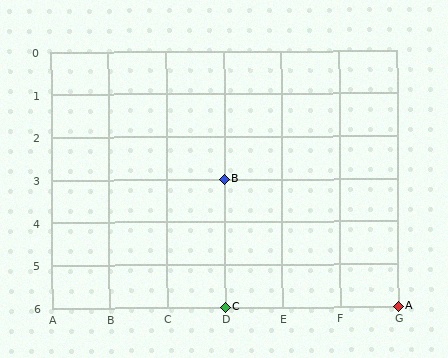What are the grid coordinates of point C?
Point C is at grid coordinates (D, 6).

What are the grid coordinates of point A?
Point A is at grid coordinates (G, 6).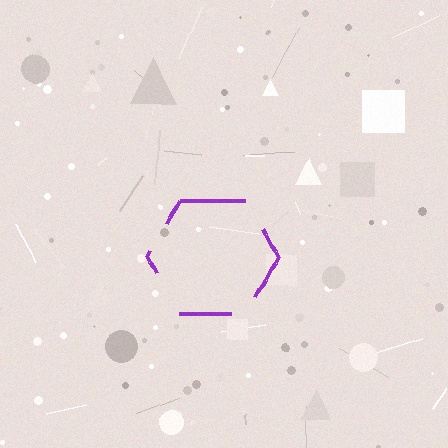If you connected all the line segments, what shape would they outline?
They would outline a hexagon.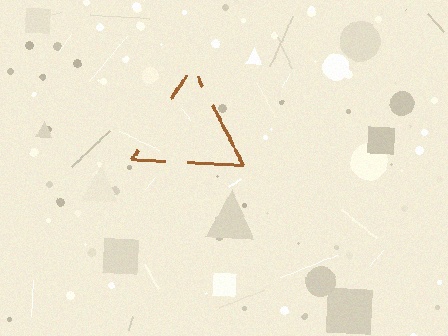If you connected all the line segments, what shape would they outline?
They would outline a triangle.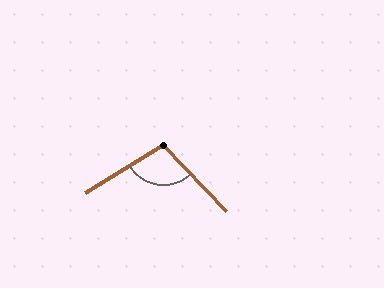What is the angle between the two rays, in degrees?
Approximately 102 degrees.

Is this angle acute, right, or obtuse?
It is obtuse.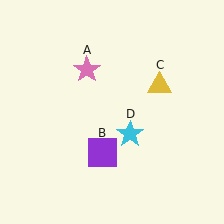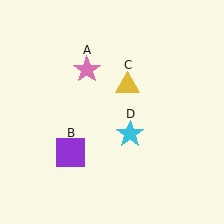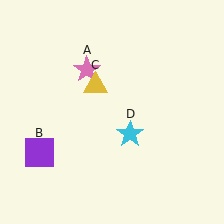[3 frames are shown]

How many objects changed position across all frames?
2 objects changed position: purple square (object B), yellow triangle (object C).